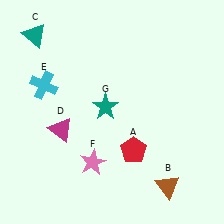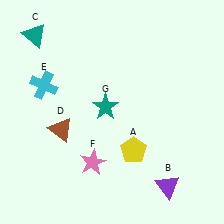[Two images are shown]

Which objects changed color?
A changed from red to yellow. B changed from brown to purple. D changed from magenta to brown.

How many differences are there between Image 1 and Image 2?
There are 3 differences between the two images.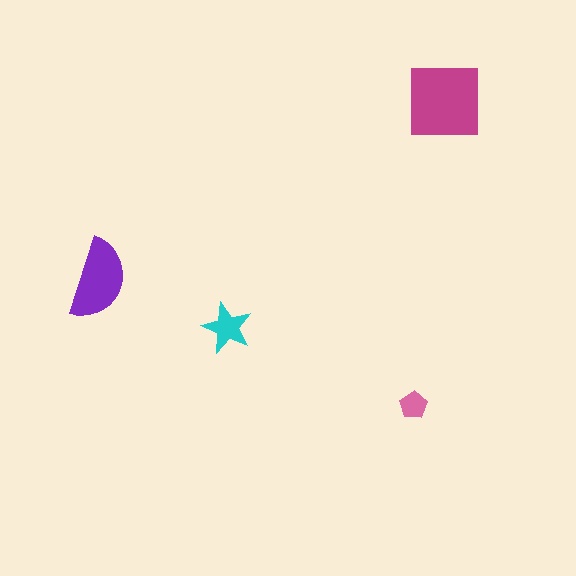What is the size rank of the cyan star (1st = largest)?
3rd.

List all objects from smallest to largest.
The pink pentagon, the cyan star, the purple semicircle, the magenta square.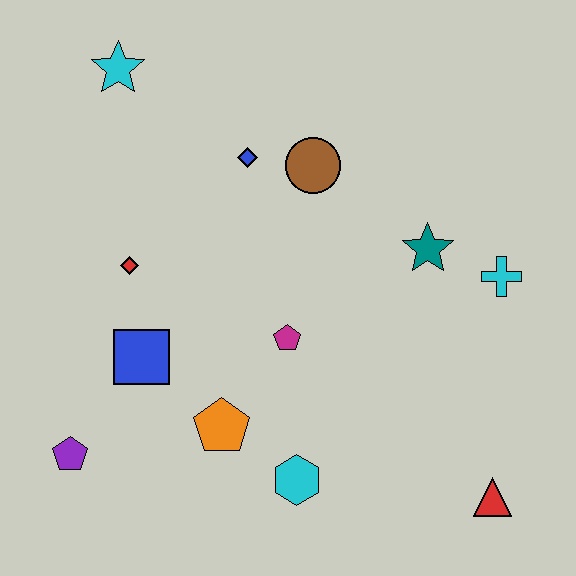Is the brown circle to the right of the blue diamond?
Yes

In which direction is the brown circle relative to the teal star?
The brown circle is to the left of the teal star.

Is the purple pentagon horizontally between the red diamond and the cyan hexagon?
No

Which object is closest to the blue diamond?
The brown circle is closest to the blue diamond.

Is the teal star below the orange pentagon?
No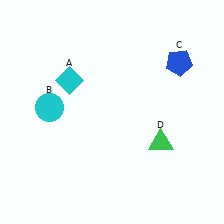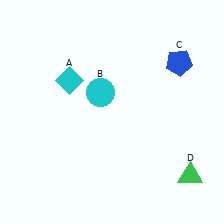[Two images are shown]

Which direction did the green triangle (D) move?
The green triangle (D) moved down.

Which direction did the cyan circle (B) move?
The cyan circle (B) moved right.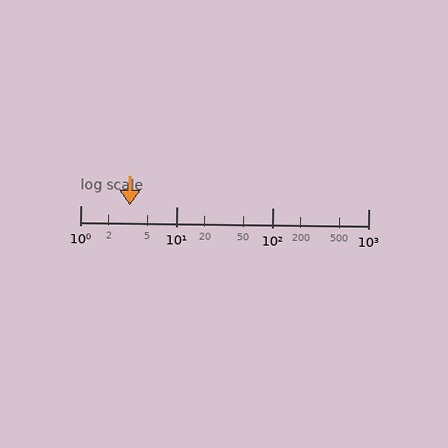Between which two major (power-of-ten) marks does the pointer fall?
The pointer is between 1 and 10.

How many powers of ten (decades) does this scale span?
The scale spans 3 decades, from 1 to 1000.